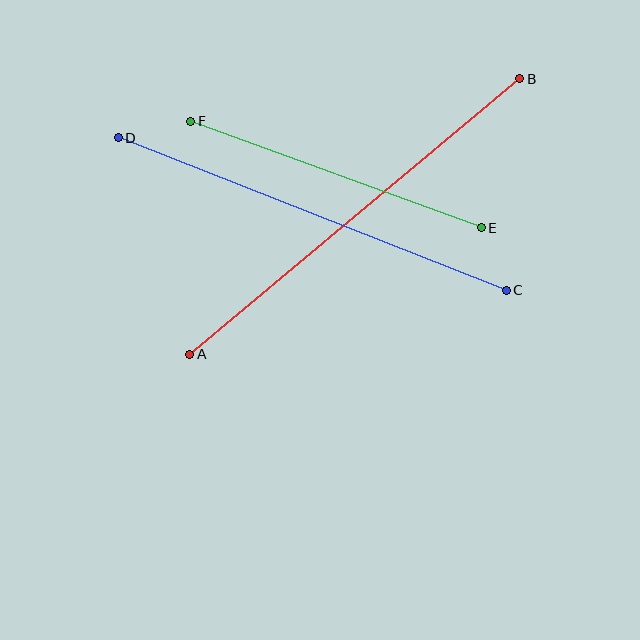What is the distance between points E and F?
The distance is approximately 310 pixels.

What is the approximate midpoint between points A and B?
The midpoint is at approximately (355, 217) pixels.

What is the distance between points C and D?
The distance is approximately 417 pixels.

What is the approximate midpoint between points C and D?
The midpoint is at approximately (312, 214) pixels.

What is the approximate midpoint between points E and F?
The midpoint is at approximately (336, 174) pixels.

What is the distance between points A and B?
The distance is approximately 430 pixels.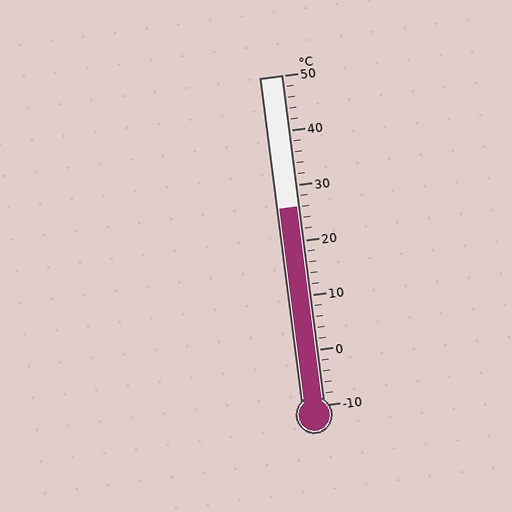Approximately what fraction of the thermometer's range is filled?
The thermometer is filled to approximately 60% of its range.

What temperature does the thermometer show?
The thermometer shows approximately 26°C.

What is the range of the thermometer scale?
The thermometer scale ranges from -10°C to 50°C.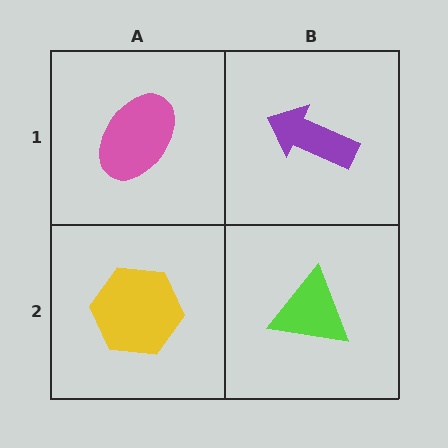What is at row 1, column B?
A purple arrow.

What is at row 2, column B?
A lime triangle.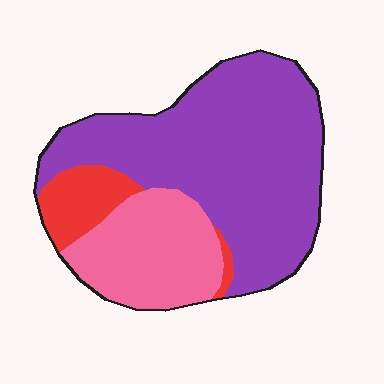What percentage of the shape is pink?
Pink covers 26% of the shape.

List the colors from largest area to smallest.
From largest to smallest: purple, pink, red.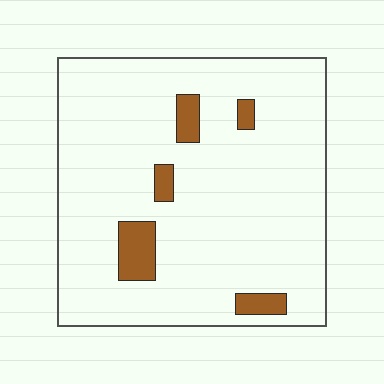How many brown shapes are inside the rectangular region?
5.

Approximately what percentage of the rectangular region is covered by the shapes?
Approximately 10%.